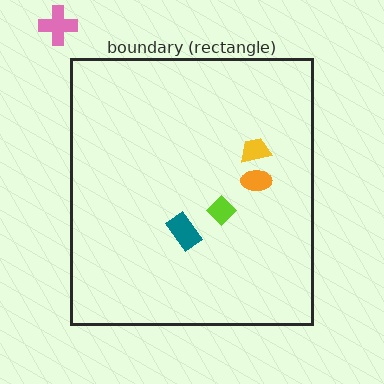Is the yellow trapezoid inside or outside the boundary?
Inside.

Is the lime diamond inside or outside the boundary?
Inside.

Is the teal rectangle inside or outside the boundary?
Inside.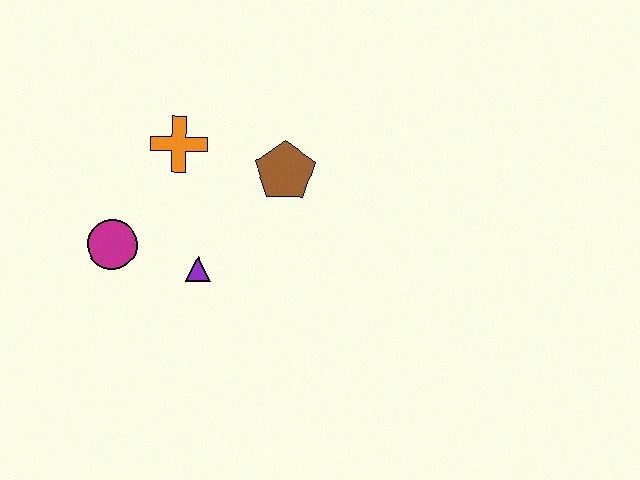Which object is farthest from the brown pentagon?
The magenta circle is farthest from the brown pentagon.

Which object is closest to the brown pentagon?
The orange cross is closest to the brown pentagon.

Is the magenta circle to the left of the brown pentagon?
Yes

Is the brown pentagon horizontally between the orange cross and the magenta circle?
No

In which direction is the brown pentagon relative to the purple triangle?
The brown pentagon is above the purple triangle.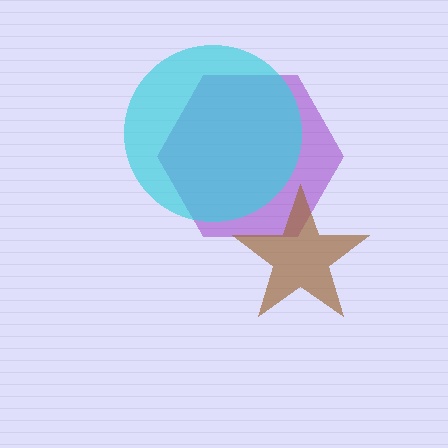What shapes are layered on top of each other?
The layered shapes are: a purple hexagon, a brown star, a cyan circle.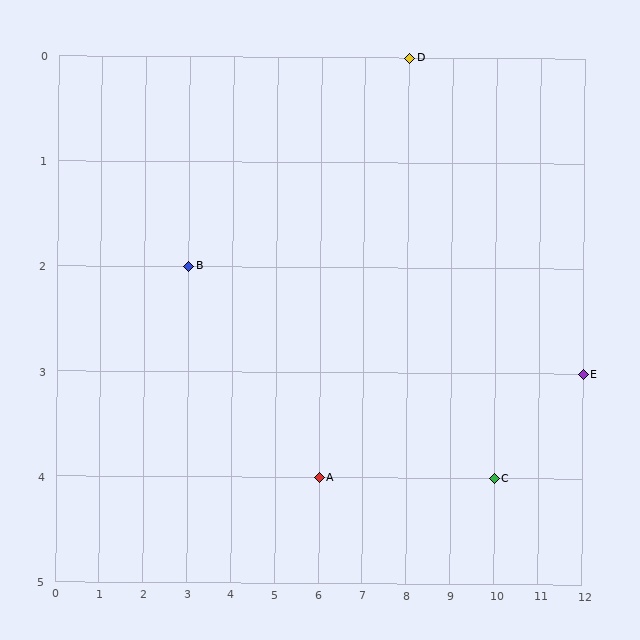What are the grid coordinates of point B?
Point B is at grid coordinates (3, 2).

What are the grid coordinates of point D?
Point D is at grid coordinates (8, 0).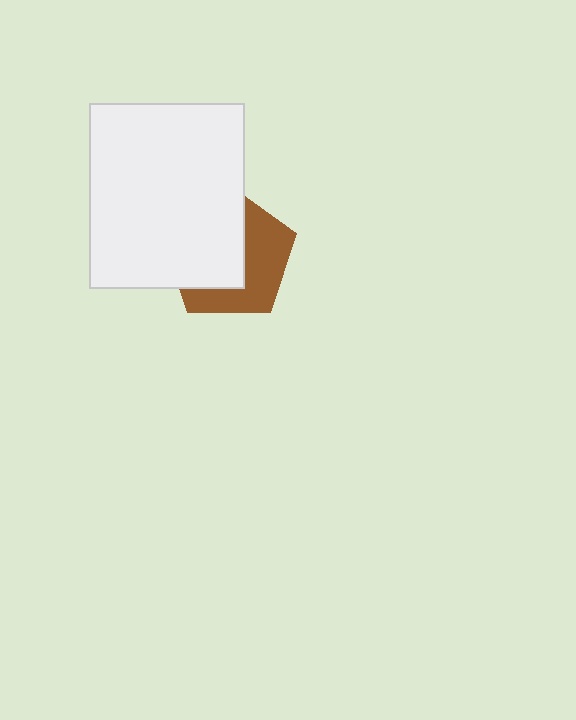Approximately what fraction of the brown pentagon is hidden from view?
Roughly 55% of the brown pentagon is hidden behind the white rectangle.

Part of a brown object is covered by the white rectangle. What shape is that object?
It is a pentagon.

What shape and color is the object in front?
The object in front is a white rectangle.